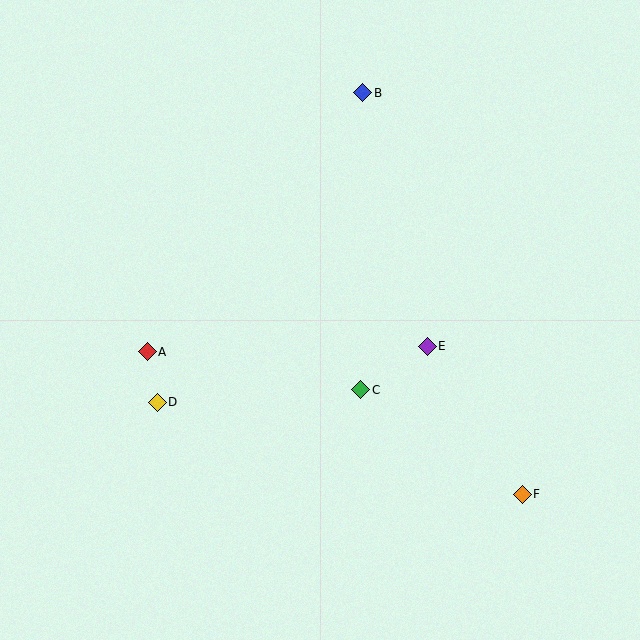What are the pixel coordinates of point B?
Point B is at (363, 93).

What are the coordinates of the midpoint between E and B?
The midpoint between E and B is at (395, 220).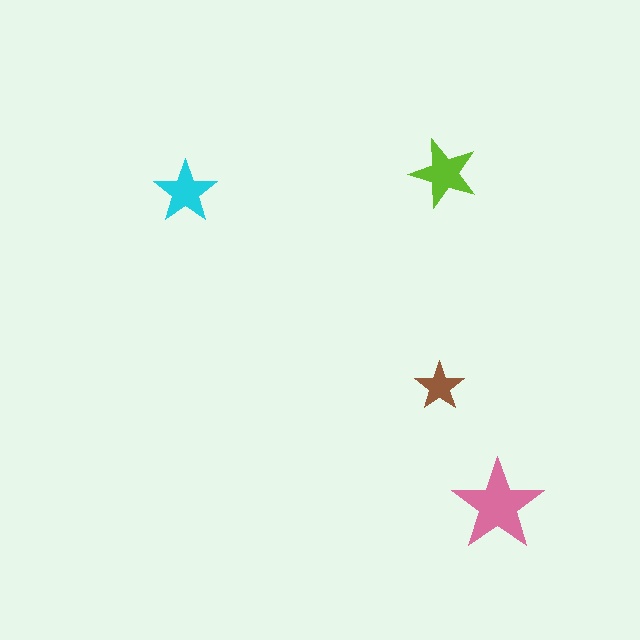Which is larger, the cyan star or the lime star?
The lime one.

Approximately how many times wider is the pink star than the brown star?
About 2 times wider.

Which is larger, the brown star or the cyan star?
The cyan one.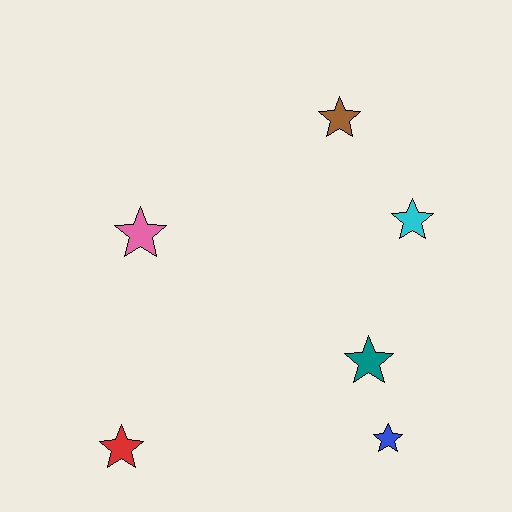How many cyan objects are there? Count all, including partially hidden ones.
There is 1 cyan object.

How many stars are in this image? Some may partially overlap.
There are 6 stars.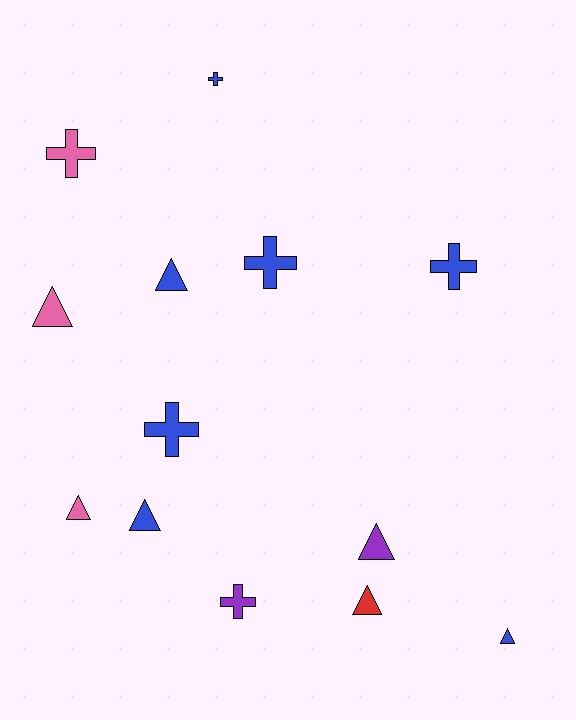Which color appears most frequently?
Blue, with 7 objects.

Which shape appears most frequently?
Triangle, with 7 objects.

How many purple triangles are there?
There is 1 purple triangle.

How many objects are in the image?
There are 13 objects.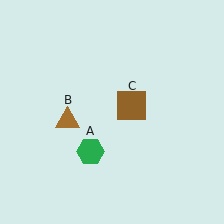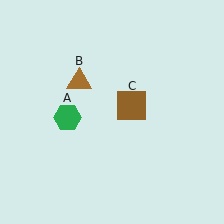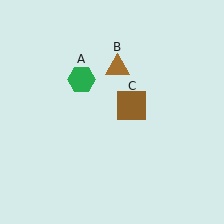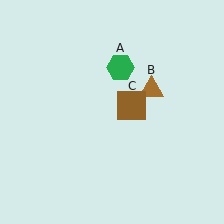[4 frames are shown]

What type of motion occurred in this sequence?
The green hexagon (object A), brown triangle (object B) rotated clockwise around the center of the scene.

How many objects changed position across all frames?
2 objects changed position: green hexagon (object A), brown triangle (object B).